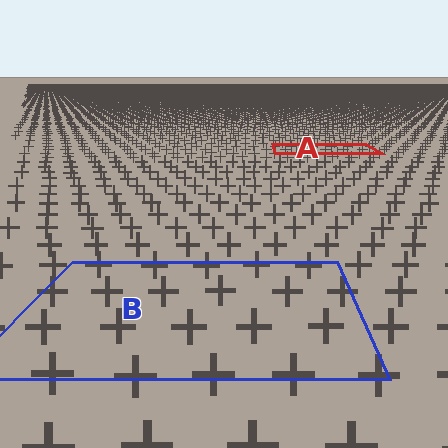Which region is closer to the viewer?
Region B is closer. The texture elements there are larger and more spread out.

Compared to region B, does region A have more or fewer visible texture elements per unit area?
Region A has more texture elements per unit area — they are packed more densely because it is farther away.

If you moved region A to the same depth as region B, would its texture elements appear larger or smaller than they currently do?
They would appear larger. At a closer depth, the same texture elements are projected at a bigger on-screen size.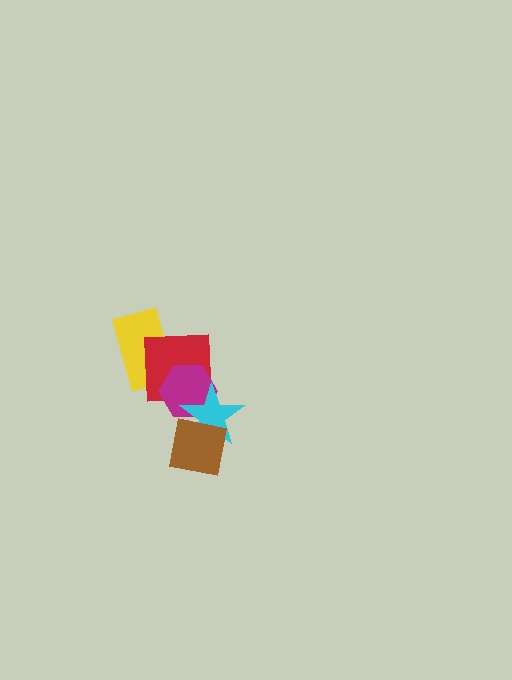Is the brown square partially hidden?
No, no other shape covers it.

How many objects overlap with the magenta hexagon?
3 objects overlap with the magenta hexagon.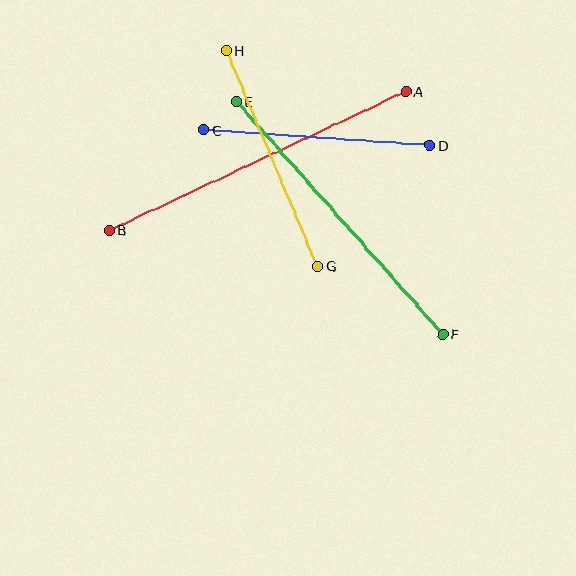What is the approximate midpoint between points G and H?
The midpoint is at approximately (272, 158) pixels.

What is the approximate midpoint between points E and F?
The midpoint is at approximately (340, 218) pixels.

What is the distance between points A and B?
The distance is approximately 327 pixels.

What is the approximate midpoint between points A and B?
The midpoint is at approximately (258, 161) pixels.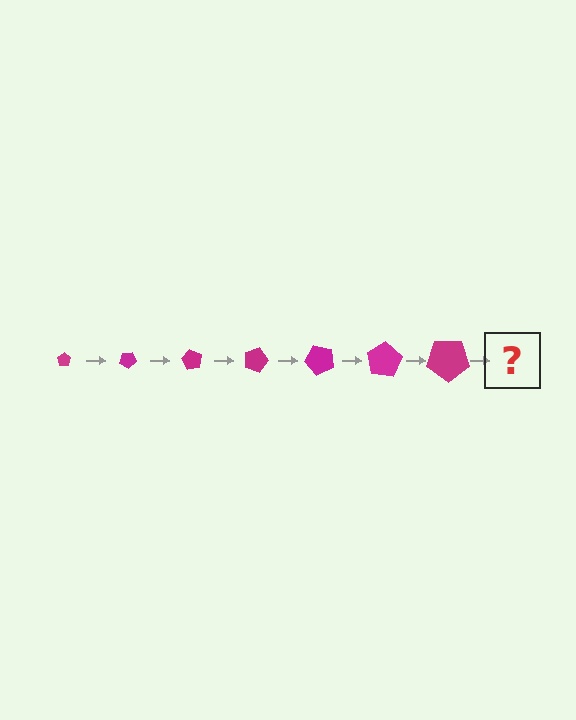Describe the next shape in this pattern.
It should be a pentagon, larger than the previous one and rotated 210 degrees from the start.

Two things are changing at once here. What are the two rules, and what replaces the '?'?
The two rules are that the pentagon grows larger each step and it rotates 30 degrees each step. The '?' should be a pentagon, larger than the previous one and rotated 210 degrees from the start.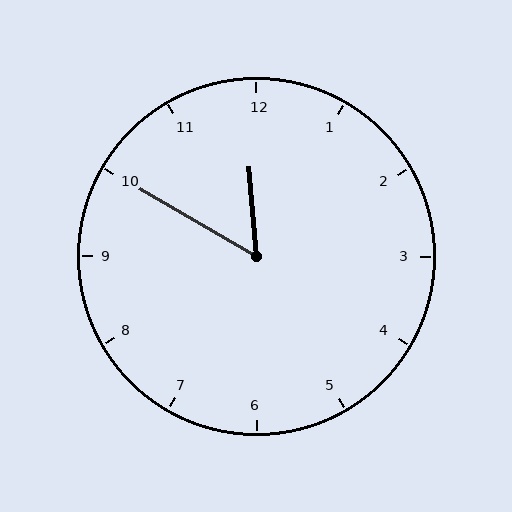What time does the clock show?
11:50.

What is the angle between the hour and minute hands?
Approximately 55 degrees.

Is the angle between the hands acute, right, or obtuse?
It is acute.